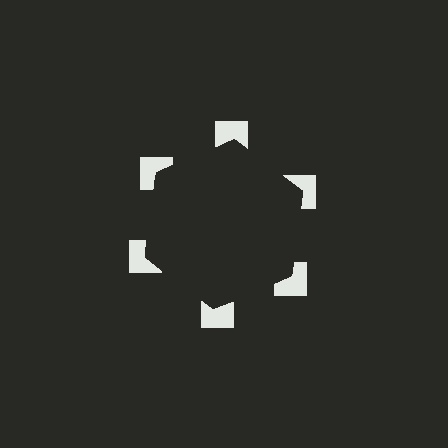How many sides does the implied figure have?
6 sides.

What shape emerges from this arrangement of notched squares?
An illusory hexagon — its edges are inferred from the aligned wedge cuts in the notched squares, not physically drawn.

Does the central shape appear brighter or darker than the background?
It typically appears slightly darker than the background, even though no actual brightness change is drawn.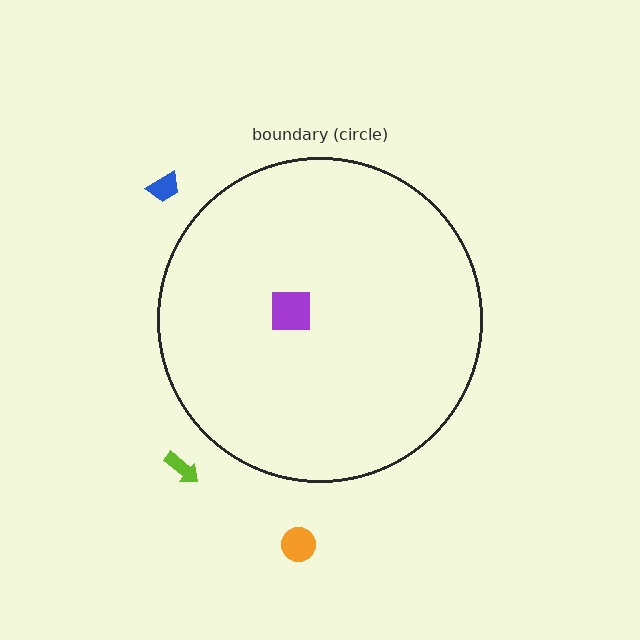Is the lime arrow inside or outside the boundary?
Outside.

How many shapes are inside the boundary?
1 inside, 3 outside.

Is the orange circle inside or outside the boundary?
Outside.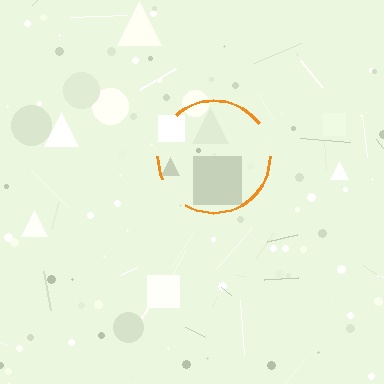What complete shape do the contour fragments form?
The contour fragments form a circle.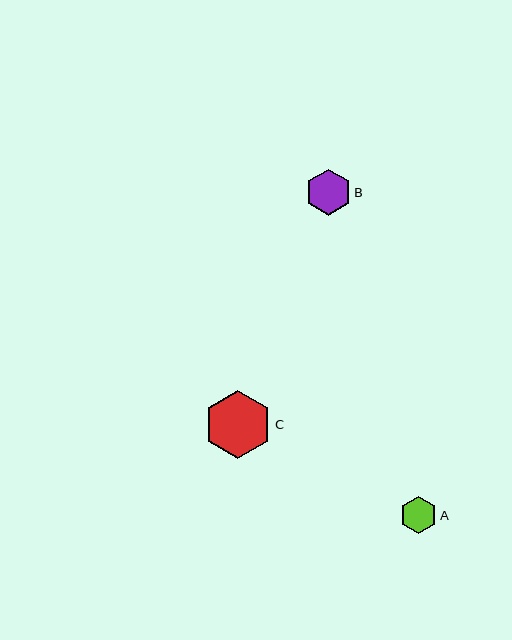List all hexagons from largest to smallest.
From largest to smallest: C, B, A.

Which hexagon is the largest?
Hexagon C is the largest with a size of approximately 68 pixels.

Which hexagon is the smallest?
Hexagon A is the smallest with a size of approximately 37 pixels.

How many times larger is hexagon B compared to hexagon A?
Hexagon B is approximately 1.2 times the size of hexagon A.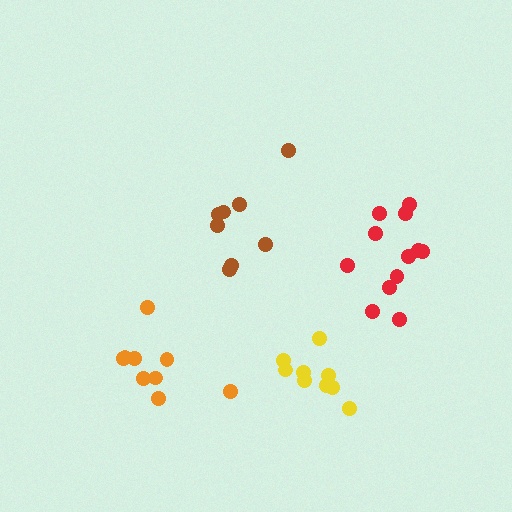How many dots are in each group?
Group 1: 9 dots, Group 2: 12 dots, Group 3: 8 dots, Group 4: 9 dots (38 total).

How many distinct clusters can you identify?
There are 4 distinct clusters.